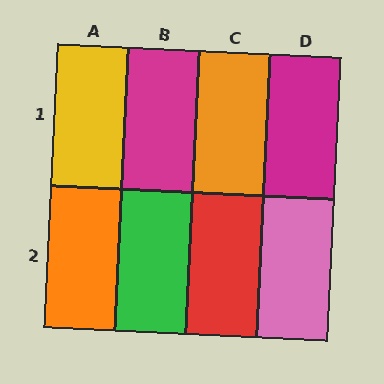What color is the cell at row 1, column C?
Orange.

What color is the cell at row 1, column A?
Yellow.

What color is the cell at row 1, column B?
Magenta.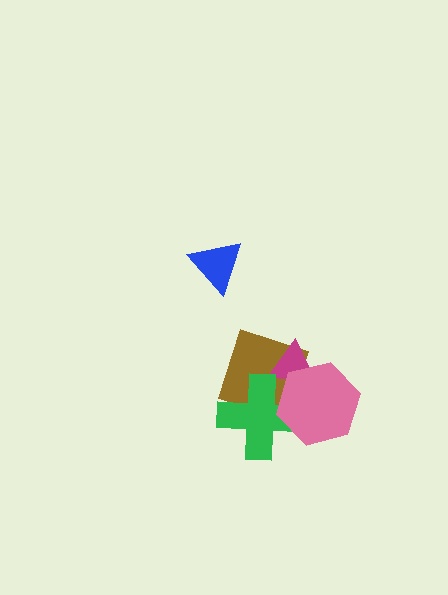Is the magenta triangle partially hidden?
Yes, it is partially covered by another shape.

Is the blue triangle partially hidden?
No, no other shape covers it.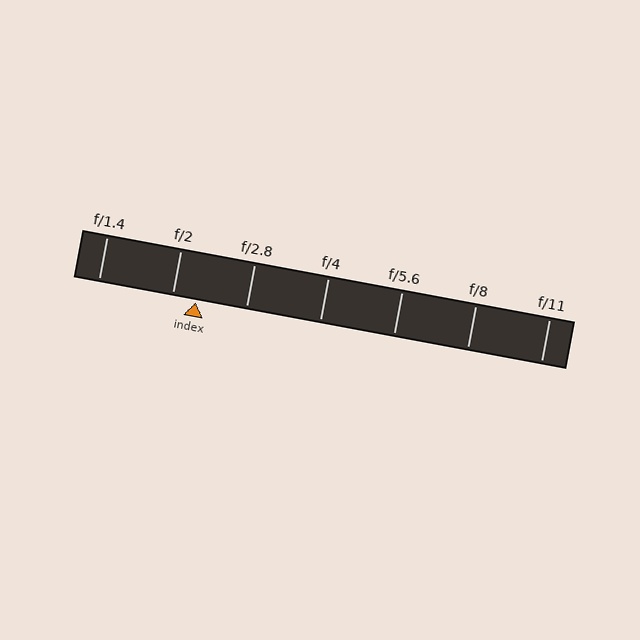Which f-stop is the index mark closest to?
The index mark is closest to f/2.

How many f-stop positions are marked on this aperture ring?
There are 7 f-stop positions marked.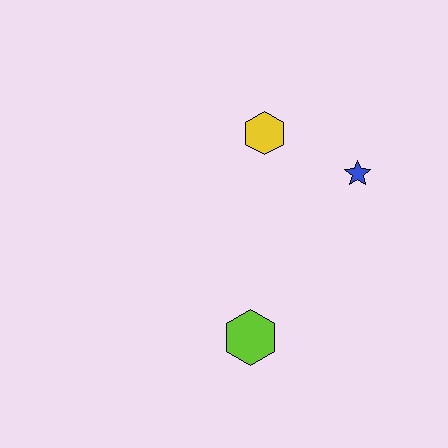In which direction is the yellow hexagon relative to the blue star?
The yellow hexagon is to the left of the blue star.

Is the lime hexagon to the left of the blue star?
Yes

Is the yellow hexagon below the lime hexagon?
No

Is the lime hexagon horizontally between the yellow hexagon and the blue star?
No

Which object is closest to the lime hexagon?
The blue star is closest to the lime hexagon.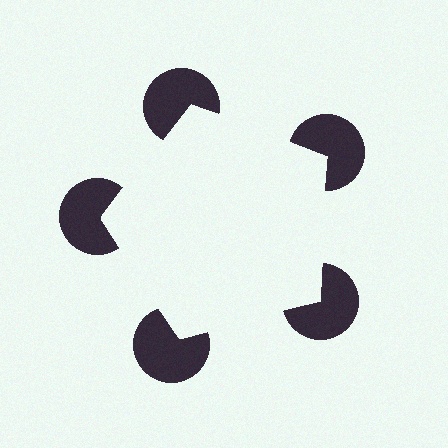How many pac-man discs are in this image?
There are 5 — one at each vertex of the illusory pentagon.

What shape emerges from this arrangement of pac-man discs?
An illusory pentagon — its edges are inferred from the aligned wedge cuts in the pac-man discs, not physically drawn.